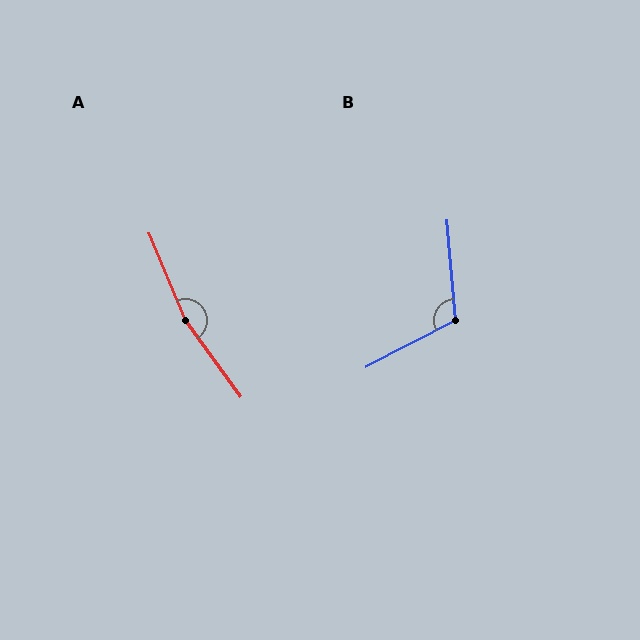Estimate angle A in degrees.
Approximately 167 degrees.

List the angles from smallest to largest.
B (113°), A (167°).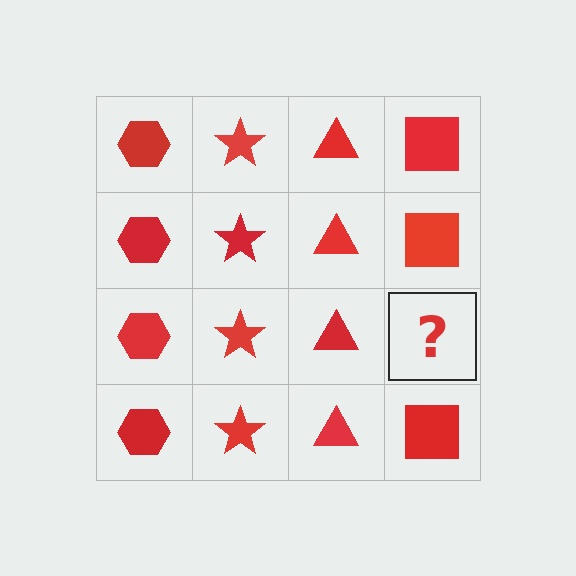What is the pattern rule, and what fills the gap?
The rule is that each column has a consistent shape. The gap should be filled with a red square.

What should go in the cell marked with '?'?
The missing cell should contain a red square.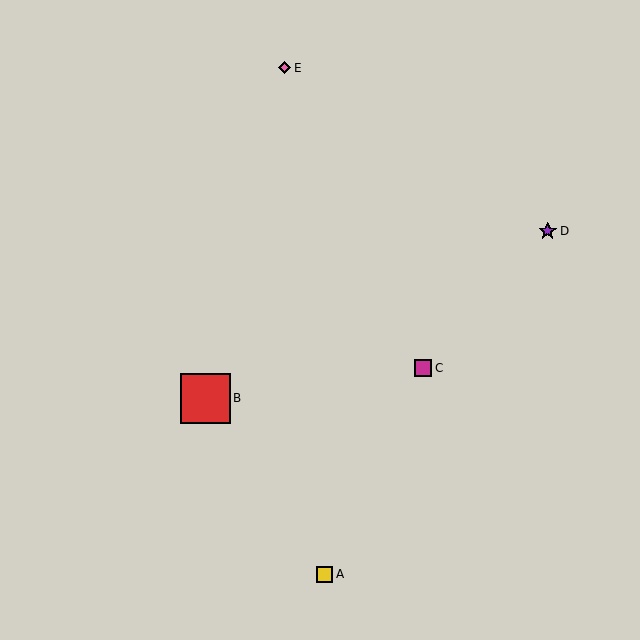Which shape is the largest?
The red square (labeled B) is the largest.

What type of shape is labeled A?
Shape A is a yellow square.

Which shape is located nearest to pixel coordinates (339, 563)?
The yellow square (labeled A) at (324, 574) is nearest to that location.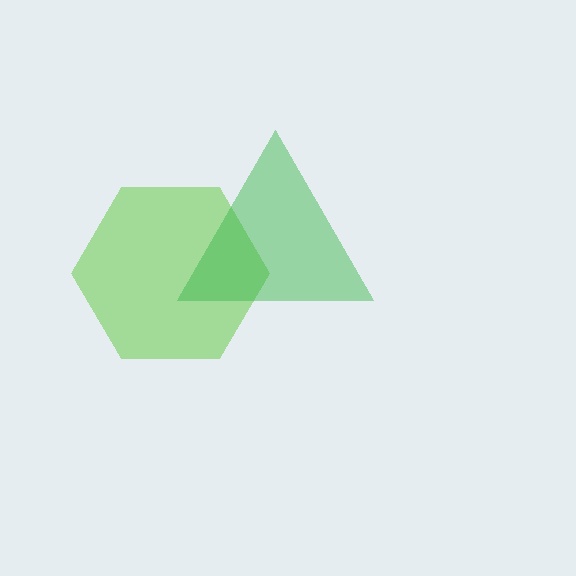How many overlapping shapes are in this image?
There are 2 overlapping shapes in the image.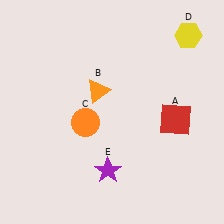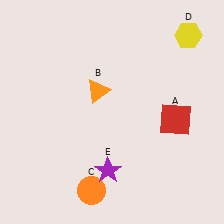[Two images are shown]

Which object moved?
The orange circle (C) moved down.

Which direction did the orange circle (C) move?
The orange circle (C) moved down.